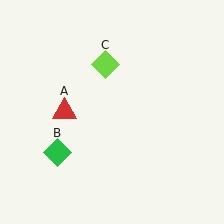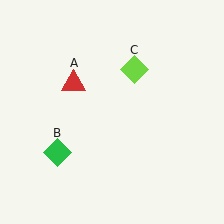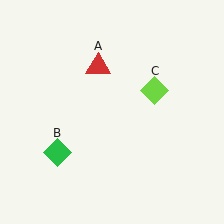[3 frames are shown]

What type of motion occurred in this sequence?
The red triangle (object A), lime diamond (object C) rotated clockwise around the center of the scene.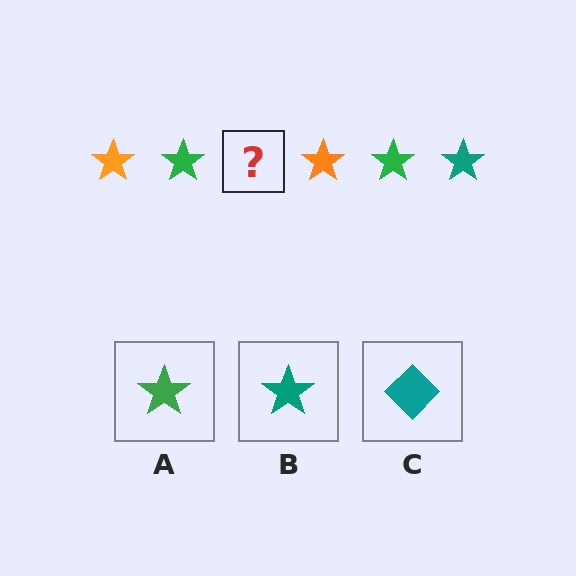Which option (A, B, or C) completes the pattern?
B.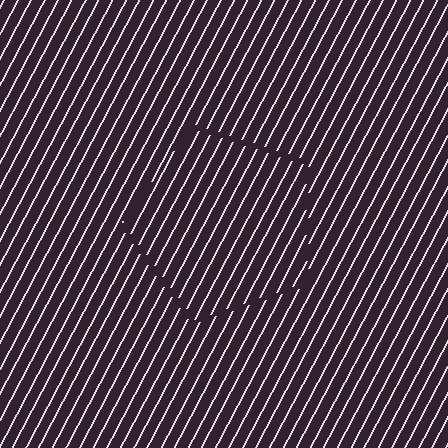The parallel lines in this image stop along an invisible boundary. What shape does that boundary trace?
An illusory pentagon. The interior of the shape contains the same grating, shifted by half a period — the contour is defined by the phase discontinuity where line-ends from the inner and outer gratings abut.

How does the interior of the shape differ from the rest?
The interior of the shape contains the same grating, shifted by half a period — the contour is defined by the phase discontinuity where line-ends from the inner and outer gratings abut.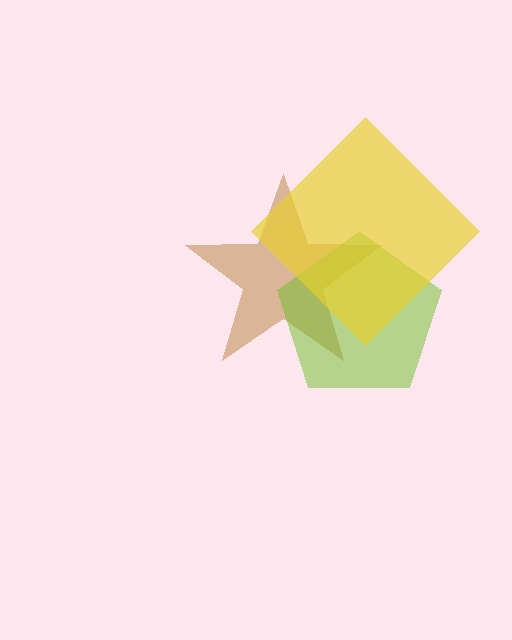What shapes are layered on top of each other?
The layered shapes are: a brown star, a lime pentagon, a yellow diamond.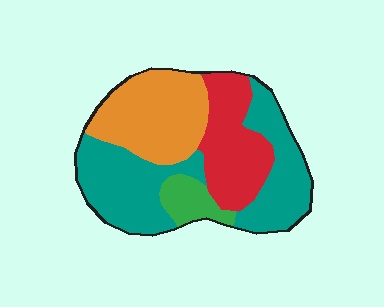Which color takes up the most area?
Teal, at roughly 45%.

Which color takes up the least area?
Green, at roughly 10%.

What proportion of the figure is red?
Red covers around 20% of the figure.